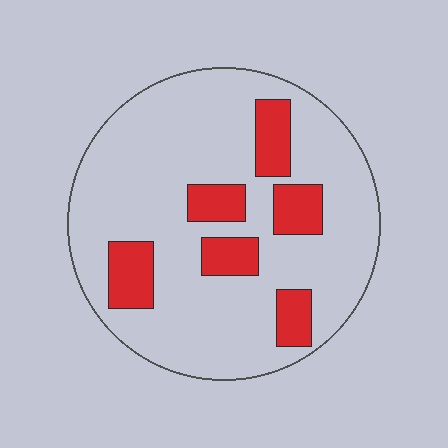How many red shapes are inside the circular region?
6.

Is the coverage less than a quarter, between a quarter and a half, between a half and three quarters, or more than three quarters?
Less than a quarter.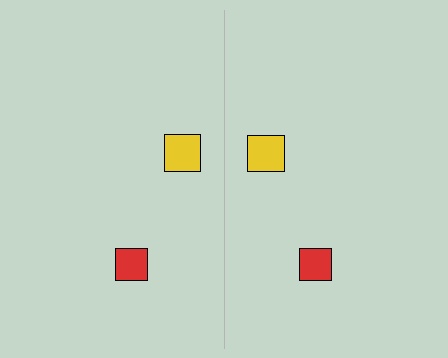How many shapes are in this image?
There are 4 shapes in this image.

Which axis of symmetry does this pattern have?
The pattern has a vertical axis of symmetry running through the center of the image.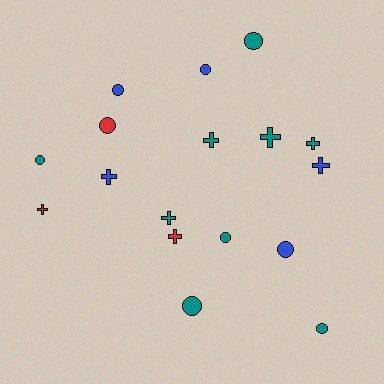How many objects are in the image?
There are 17 objects.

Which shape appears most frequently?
Circle, with 9 objects.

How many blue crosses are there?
There are 2 blue crosses.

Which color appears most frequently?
Teal, with 9 objects.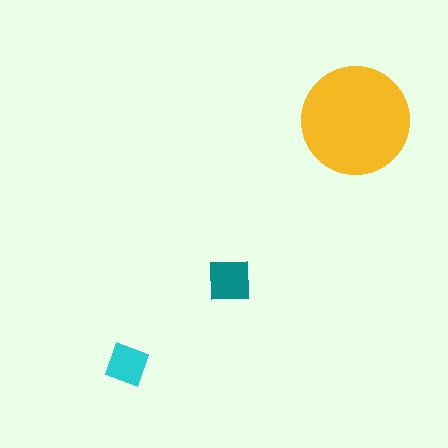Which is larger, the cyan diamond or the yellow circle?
The yellow circle.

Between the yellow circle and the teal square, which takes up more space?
The yellow circle.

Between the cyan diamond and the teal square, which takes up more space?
The teal square.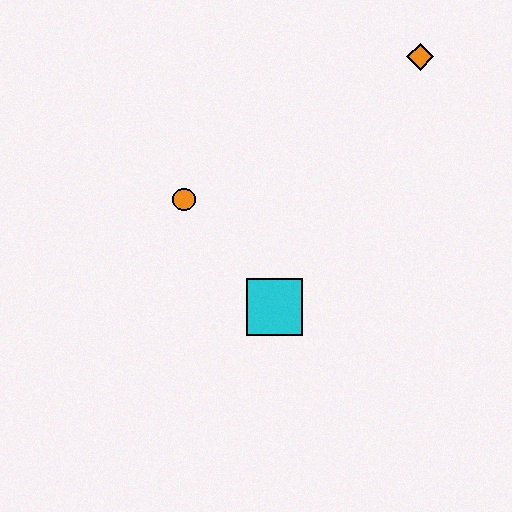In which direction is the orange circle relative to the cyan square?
The orange circle is above the cyan square.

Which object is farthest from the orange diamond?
The cyan square is farthest from the orange diamond.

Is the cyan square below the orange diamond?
Yes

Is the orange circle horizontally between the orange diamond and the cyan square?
No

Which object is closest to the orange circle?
The cyan square is closest to the orange circle.